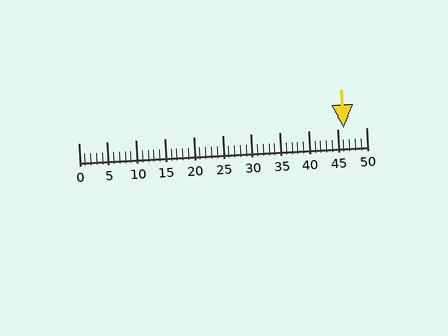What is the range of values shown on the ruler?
The ruler shows values from 0 to 50.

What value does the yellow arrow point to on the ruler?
The yellow arrow points to approximately 46.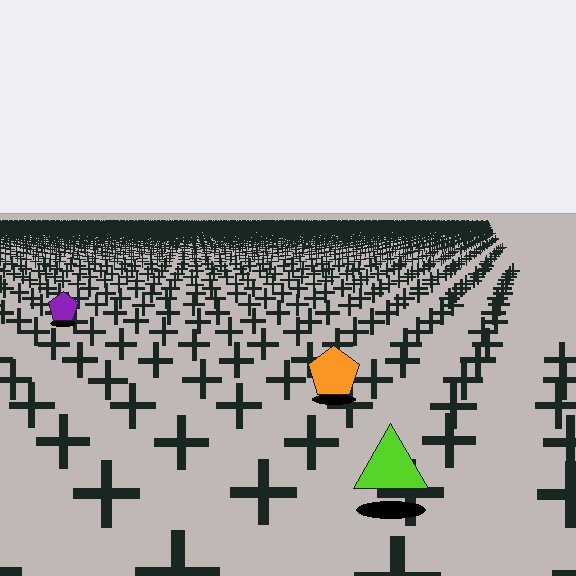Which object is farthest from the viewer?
The purple pentagon is farthest from the viewer. It appears smaller and the ground texture around it is denser.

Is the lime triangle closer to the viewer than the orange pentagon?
Yes. The lime triangle is closer — you can tell from the texture gradient: the ground texture is coarser near it.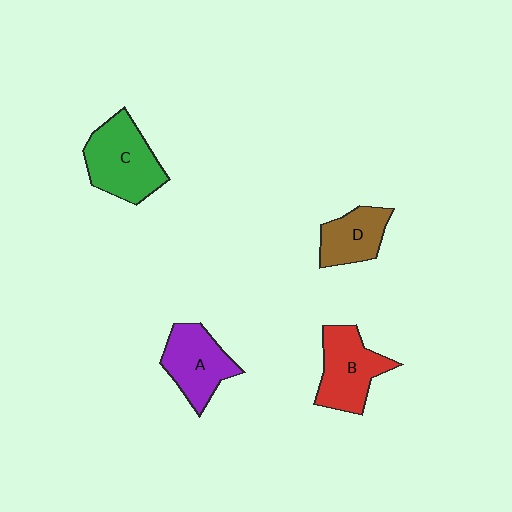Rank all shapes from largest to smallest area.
From largest to smallest: C (green), B (red), A (purple), D (brown).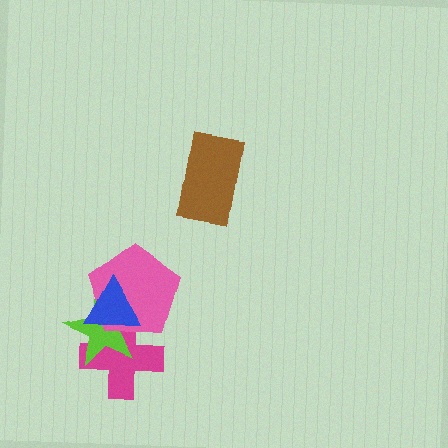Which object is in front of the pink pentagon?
The blue triangle is in front of the pink pentagon.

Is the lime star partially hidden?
Yes, it is partially covered by another shape.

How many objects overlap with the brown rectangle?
0 objects overlap with the brown rectangle.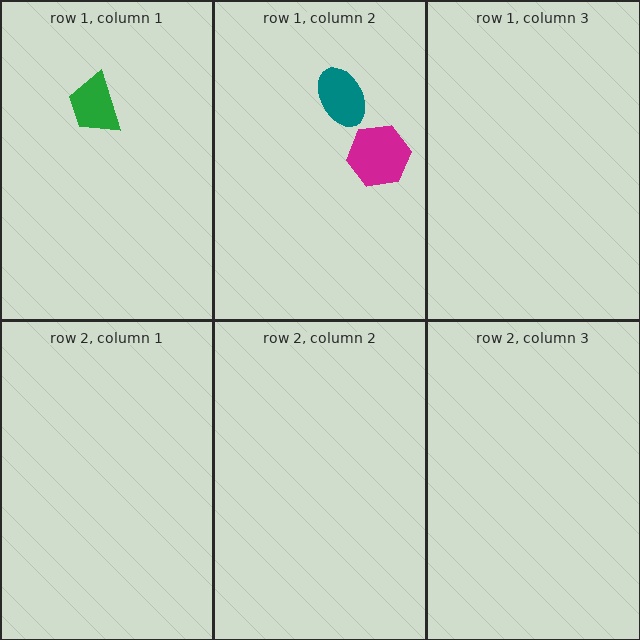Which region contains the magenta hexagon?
The row 1, column 2 region.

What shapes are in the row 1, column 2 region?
The magenta hexagon, the teal ellipse.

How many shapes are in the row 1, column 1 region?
1.